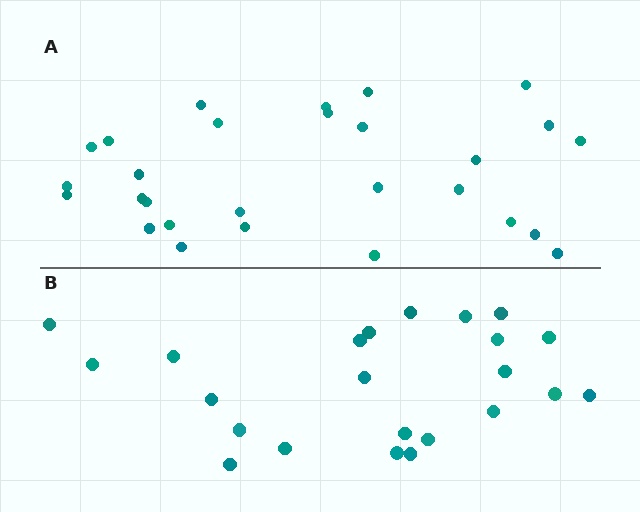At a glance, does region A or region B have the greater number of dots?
Region A (the top region) has more dots.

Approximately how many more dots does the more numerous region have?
Region A has about 5 more dots than region B.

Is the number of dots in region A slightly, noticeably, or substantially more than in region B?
Region A has only slightly more — the two regions are fairly close. The ratio is roughly 1.2 to 1.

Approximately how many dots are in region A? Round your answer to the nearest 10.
About 30 dots. (The exact count is 28, which rounds to 30.)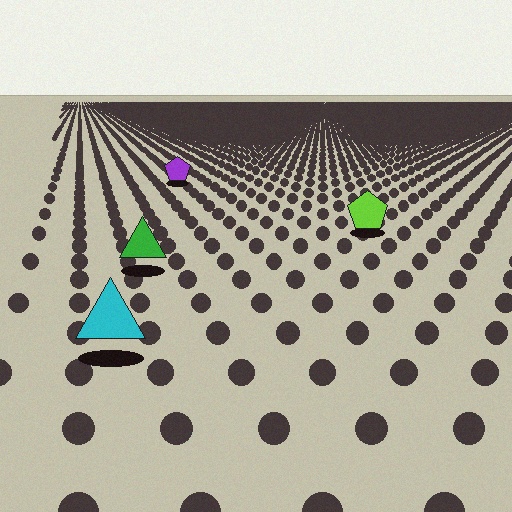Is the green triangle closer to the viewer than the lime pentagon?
Yes. The green triangle is closer — you can tell from the texture gradient: the ground texture is coarser near it.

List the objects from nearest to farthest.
From nearest to farthest: the cyan triangle, the green triangle, the lime pentagon, the purple pentagon.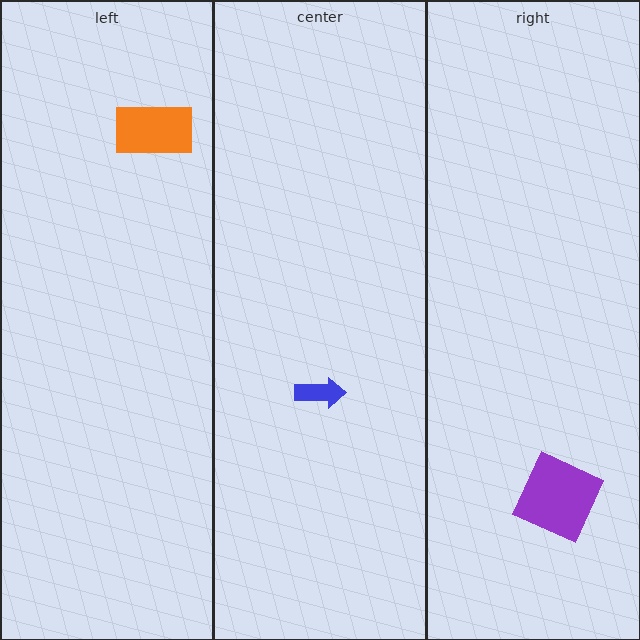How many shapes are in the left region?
1.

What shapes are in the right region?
The purple square.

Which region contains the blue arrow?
The center region.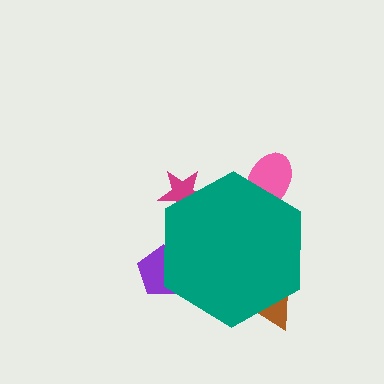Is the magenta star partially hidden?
Yes, the magenta star is partially hidden behind the teal hexagon.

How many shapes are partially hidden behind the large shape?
4 shapes are partially hidden.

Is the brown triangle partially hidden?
Yes, the brown triangle is partially hidden behind the teal hexagon.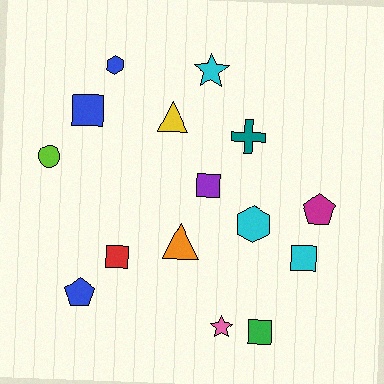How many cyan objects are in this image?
There are 3 cyan objects.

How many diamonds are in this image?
There are no diamonds.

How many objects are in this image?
There are 15 objects.